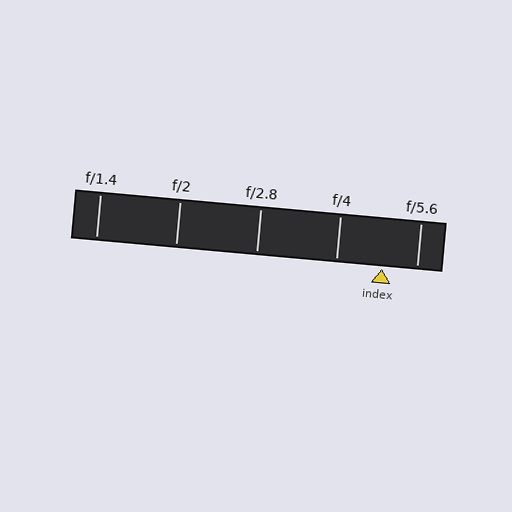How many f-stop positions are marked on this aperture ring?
There are 5 f-stop positions marked.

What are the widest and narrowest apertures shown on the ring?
The widest aperture shown is f/1.4 and the narrowest is f/5.6.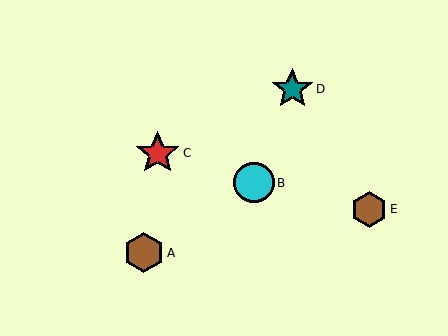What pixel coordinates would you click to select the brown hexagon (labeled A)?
Click at (144, 253) to select the brown hexagon A.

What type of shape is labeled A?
Shape A is a brown hexagon.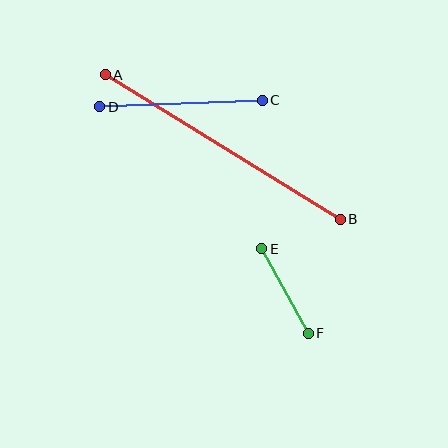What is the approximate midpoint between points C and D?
The midpoint is at approximately (181, 104) pixels.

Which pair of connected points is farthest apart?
Points A and B are farthest apart.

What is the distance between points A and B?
The distance is approximately 276 pixels.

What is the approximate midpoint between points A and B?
The midpoint is at approximately (223, 147) pixels.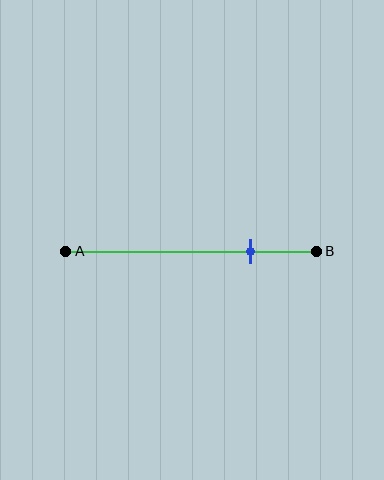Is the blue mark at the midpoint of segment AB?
No, the mark is at about 75% from A, not at the 50% midpoint.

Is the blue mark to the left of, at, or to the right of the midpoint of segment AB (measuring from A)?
The blue mark is to the right of the midpoint of segment AB.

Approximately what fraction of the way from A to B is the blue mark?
The blue mark is approximately 75% of the way from A to B.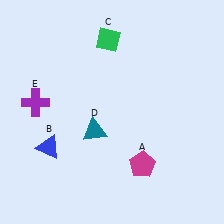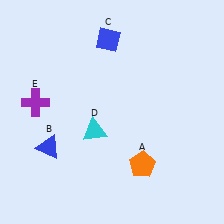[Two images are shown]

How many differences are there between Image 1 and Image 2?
There are 3 differences between the two images.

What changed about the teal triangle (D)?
In Image 1, D is teal. In Image 2, it changed to cyan.